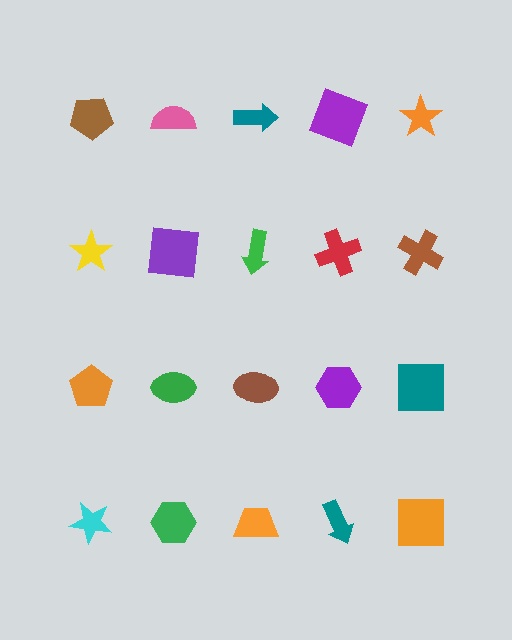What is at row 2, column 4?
A red cross.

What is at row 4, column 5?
An orange square.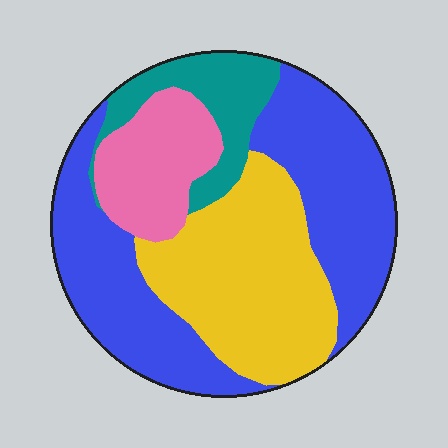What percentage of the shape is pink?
Pink takes up about one eighth (1/8) of the shape.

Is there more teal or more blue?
Blue.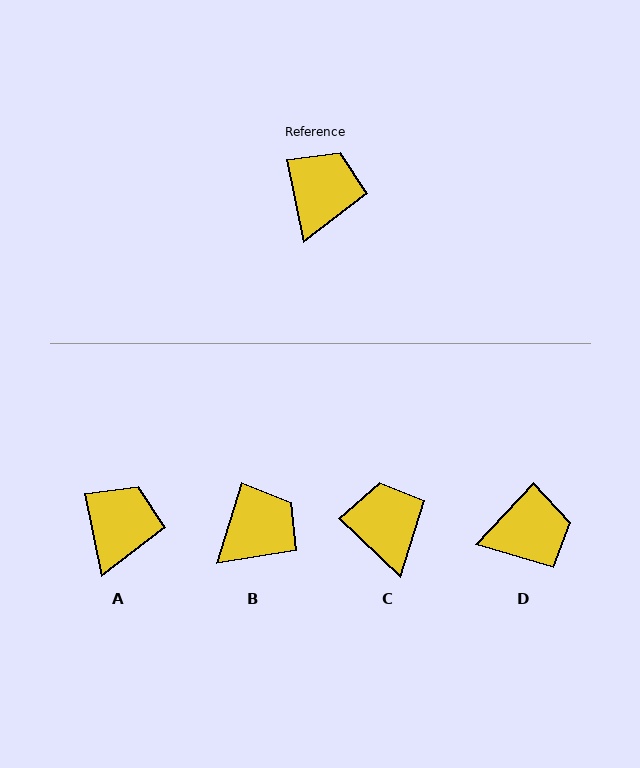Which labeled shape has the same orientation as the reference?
A.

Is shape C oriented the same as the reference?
No, it is off by about 35 degrees.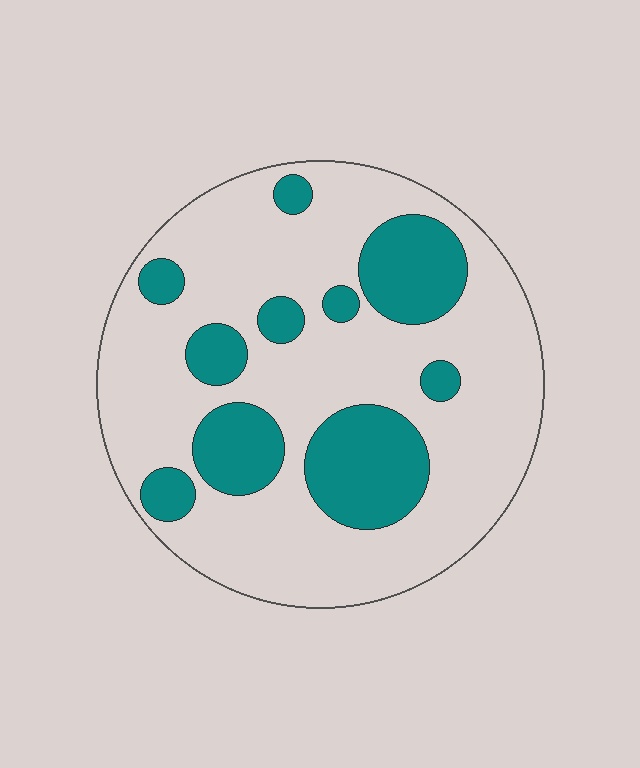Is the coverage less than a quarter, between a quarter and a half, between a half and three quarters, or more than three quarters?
Between a quarter and a half.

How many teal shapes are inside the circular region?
10.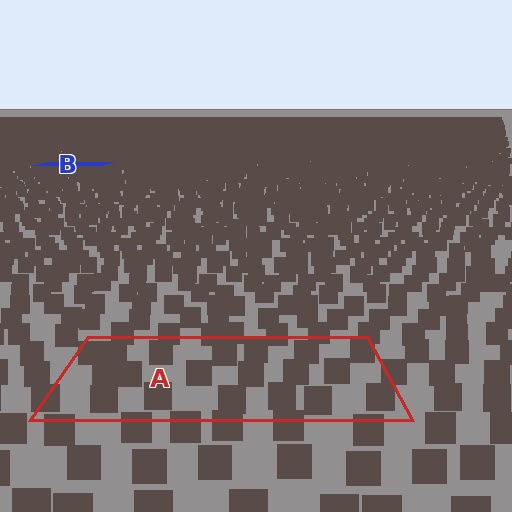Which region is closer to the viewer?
Region A is closer. The texture elements there are larger and more spread out.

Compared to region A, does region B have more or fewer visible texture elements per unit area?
Region B has more texture elements per unit area — they are packed more densely because it is farther away.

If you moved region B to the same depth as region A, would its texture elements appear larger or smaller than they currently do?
They would appear larger. At a closer depth, the same texture elements are projected at a bigger on-screen size.